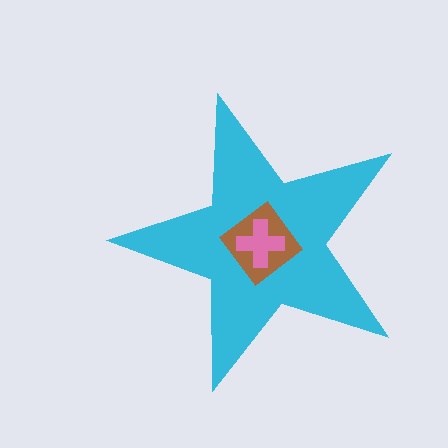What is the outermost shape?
The cyan star.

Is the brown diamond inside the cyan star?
Yes.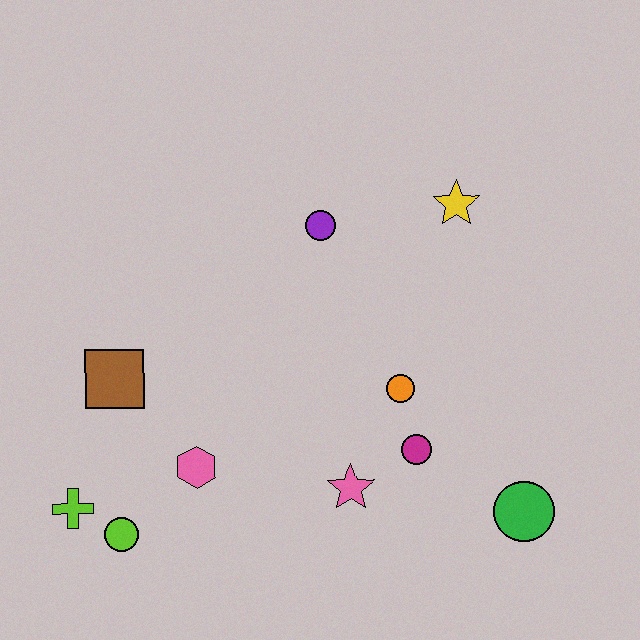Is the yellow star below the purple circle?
No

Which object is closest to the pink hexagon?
The lime circle is closest to the pink hexagon.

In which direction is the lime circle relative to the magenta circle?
The lime circle is to the left of the magenta circle.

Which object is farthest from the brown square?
The green circle is farthest from the brown square.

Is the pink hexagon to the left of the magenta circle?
Yes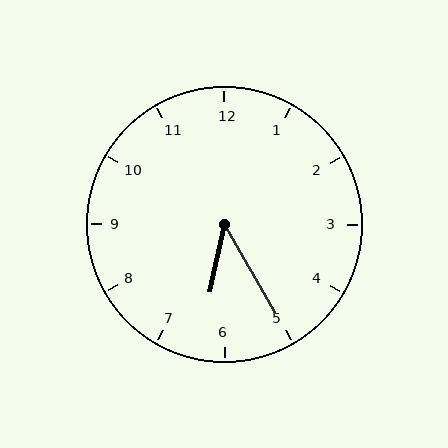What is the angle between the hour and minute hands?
Approximately 42 degrees.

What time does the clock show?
6:25.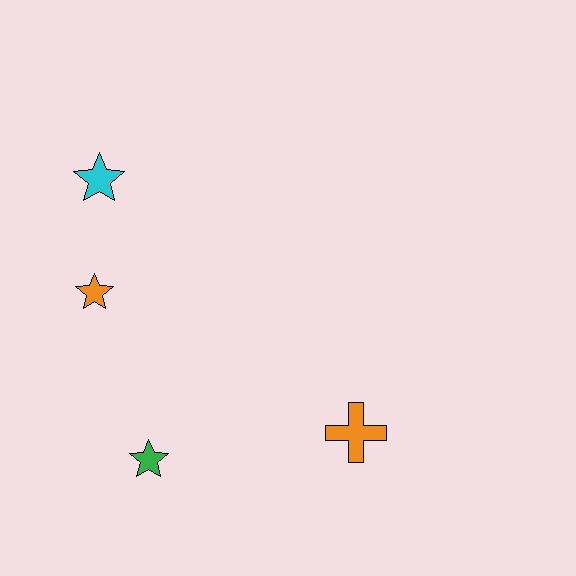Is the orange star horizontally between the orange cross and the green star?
No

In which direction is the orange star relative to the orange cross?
The orange star is to the left of the orange cross.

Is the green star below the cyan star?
Yes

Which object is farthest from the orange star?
The orange cross is farthest from the orange star.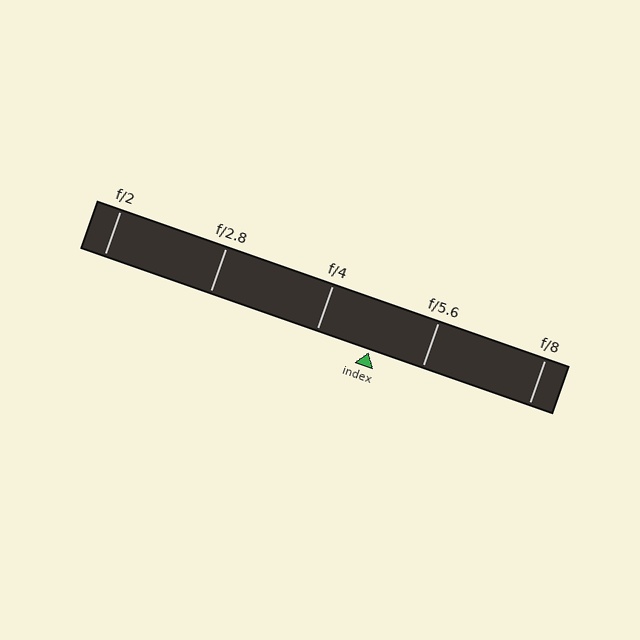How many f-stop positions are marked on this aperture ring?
There are 5 f-stop positions marked.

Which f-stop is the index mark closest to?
The index mark is closest to f/4.